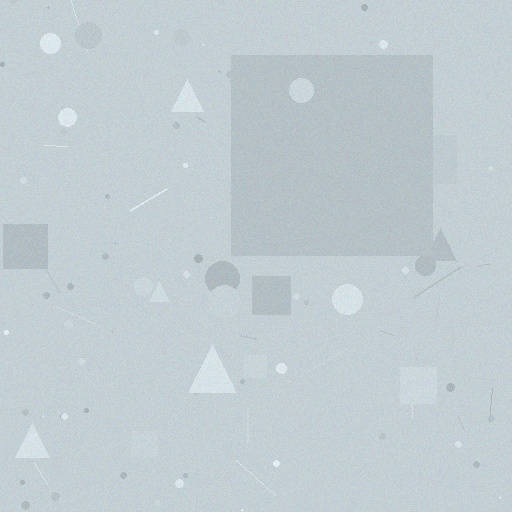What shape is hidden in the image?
A square is hidden in the image.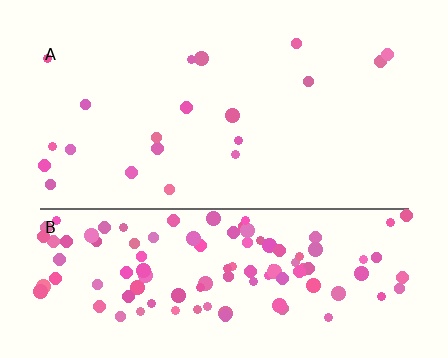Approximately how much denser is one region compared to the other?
Approximately 5.9× — region B over region A.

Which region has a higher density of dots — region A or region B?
B (the bottom).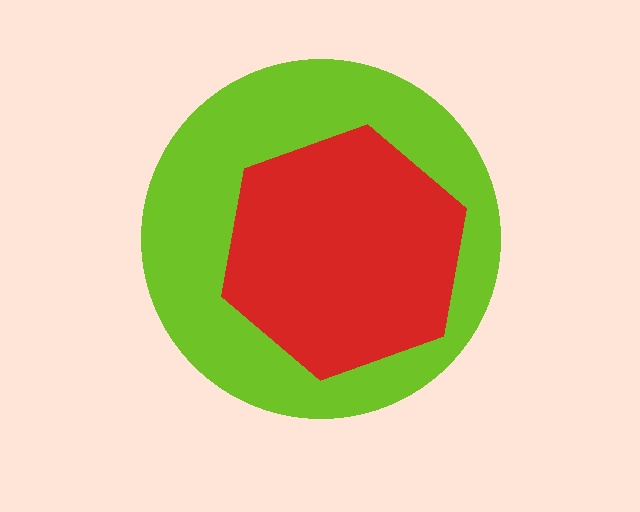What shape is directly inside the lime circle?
The red hexagon.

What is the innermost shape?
The red hexagon.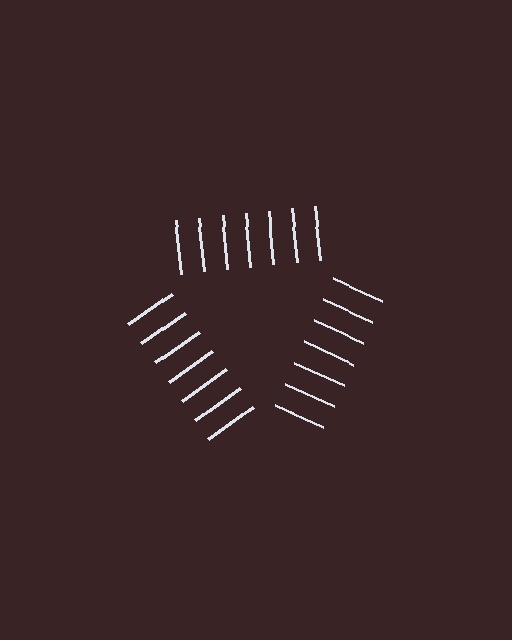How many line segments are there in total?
21 — 7 along each of the 3 edges.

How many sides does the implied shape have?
3 sides — the line-ends trace a triangle.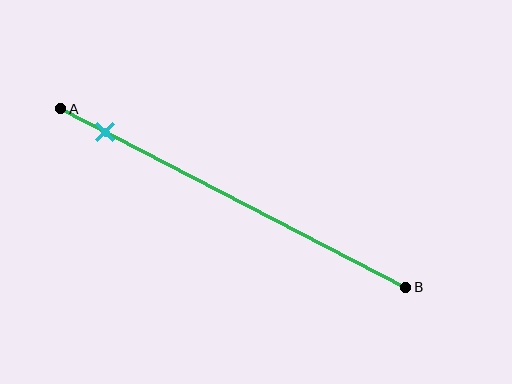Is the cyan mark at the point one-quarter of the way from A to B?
No, the mark is at about 15% from A, not at the 25% one-quarter point.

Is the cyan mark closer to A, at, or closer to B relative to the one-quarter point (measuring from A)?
The cyan mark is closer to point A than the one-quarter point of segment AB.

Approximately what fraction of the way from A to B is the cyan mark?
The cyan mark is approximately 15% of the way from A to B.